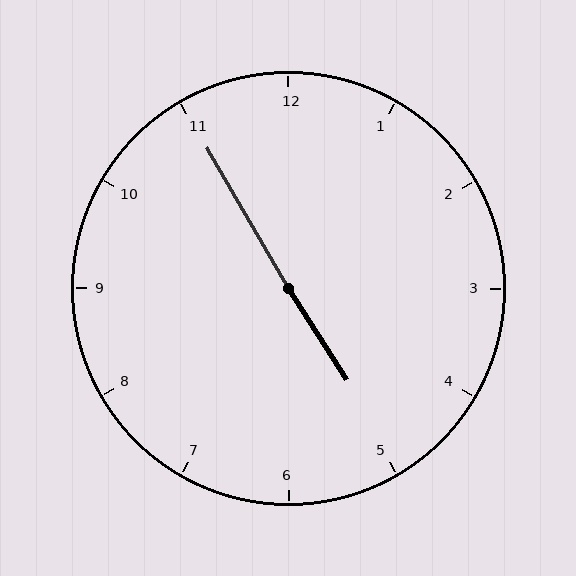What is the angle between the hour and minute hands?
Approximately 178 degrees.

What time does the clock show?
4:55.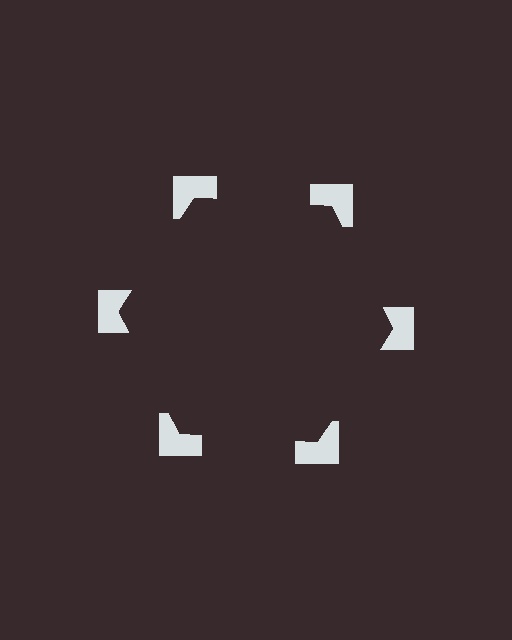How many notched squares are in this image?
There are 6 — one at each vertex of the illusory hexagon.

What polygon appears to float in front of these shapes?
An illusory hexagon — its edges are inferred from the aligned wedge cuts in the notched squares, not physically drawn.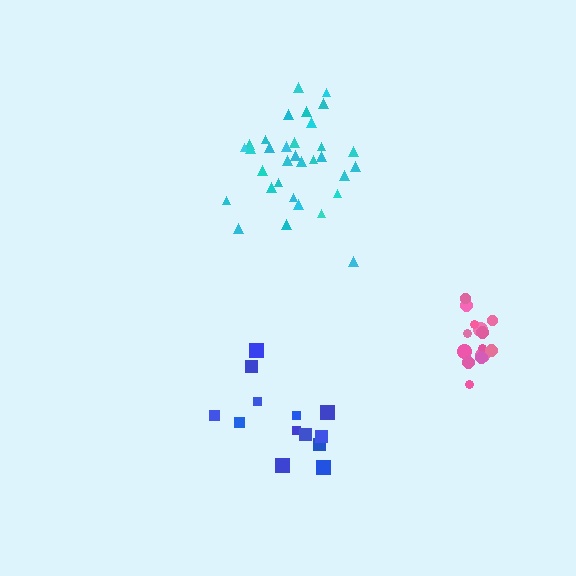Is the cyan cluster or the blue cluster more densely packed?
Cyan.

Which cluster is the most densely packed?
Cyan.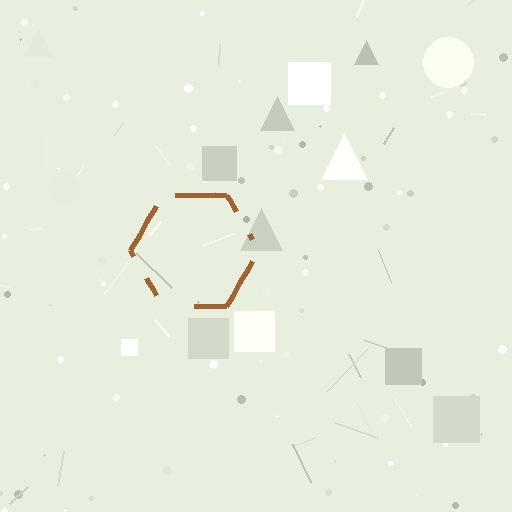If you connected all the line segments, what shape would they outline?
They would outline a hexagon.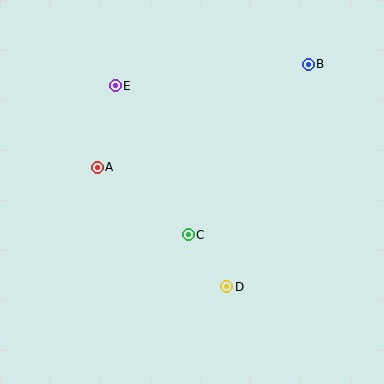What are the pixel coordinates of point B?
Point B is at (308, 64).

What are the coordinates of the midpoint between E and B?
The midpoint between E and B is at (212, 75).